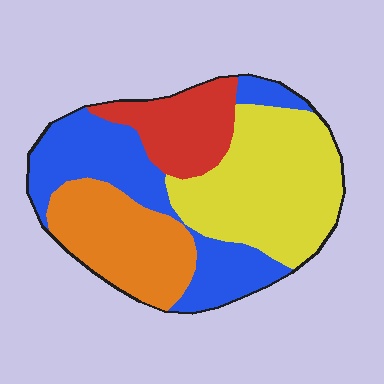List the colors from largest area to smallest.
From largest to smallest: yellow, blue, orange, red.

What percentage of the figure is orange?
Orange takes up less than a quarter of the figure.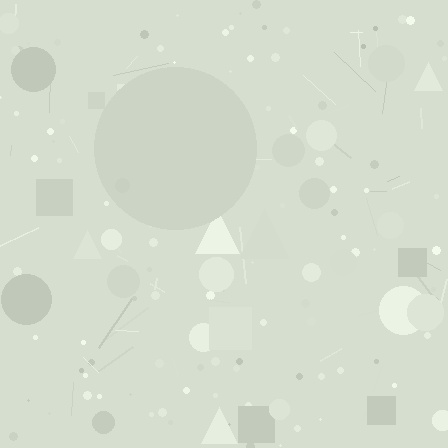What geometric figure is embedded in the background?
A circle is embedded in the background.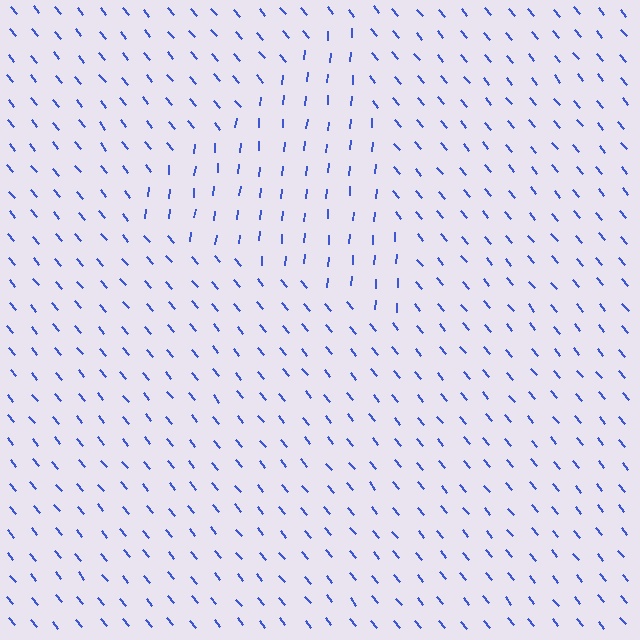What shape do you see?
I see a triangle.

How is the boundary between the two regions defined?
The boundary is defined purely by a change in line orientation (approximately 45 degrees difference). All lines are the same color and thickness.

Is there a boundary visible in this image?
Yes, there is a texture boundary formed by a change in line orientation.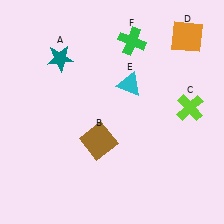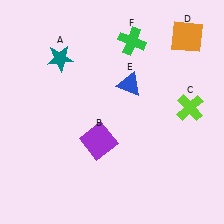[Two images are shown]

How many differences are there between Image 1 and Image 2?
There are 2 differences between the two images.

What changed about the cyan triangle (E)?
In Image 1, E is cyan. In Image 2, it changed to blue.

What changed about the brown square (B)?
In Image 1, B is brown. In Image 2, it changed to purple.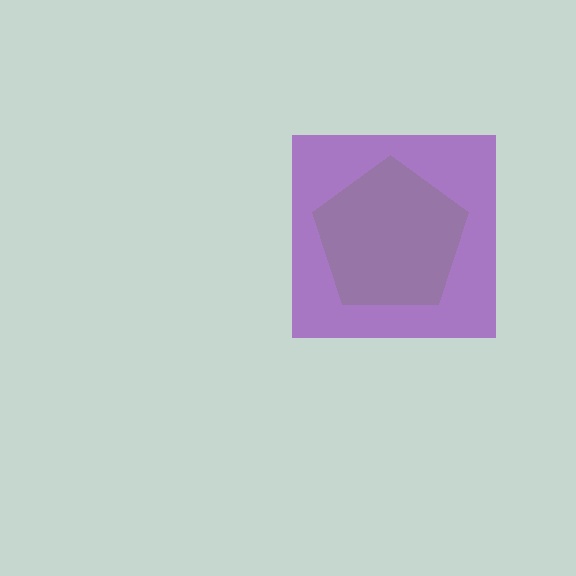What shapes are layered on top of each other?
The layered shapes are: a lime pentagon, a purple square.